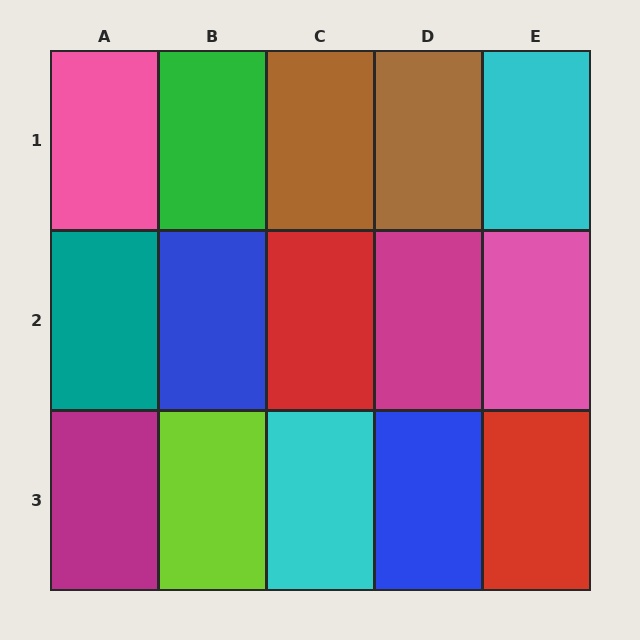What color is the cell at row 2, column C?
Red.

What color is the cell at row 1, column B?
Green.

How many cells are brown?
2 cells are brown.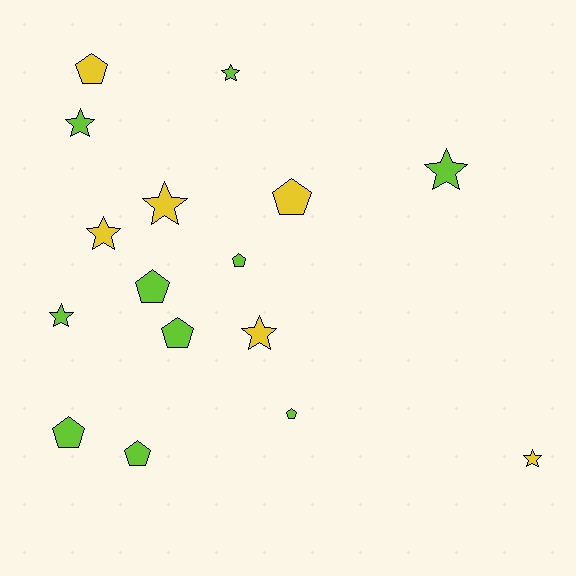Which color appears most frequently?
Lime, with 10 objects.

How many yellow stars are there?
There are 4 yellow stars.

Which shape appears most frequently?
Star, with 8 objects.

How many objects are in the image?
There are 16 objects.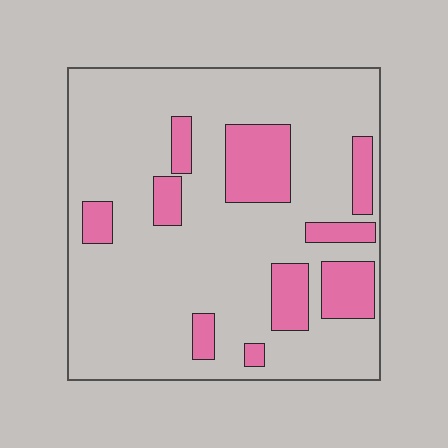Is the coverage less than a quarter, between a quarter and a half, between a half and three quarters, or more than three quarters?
Less than a quarter.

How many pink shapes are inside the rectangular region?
10.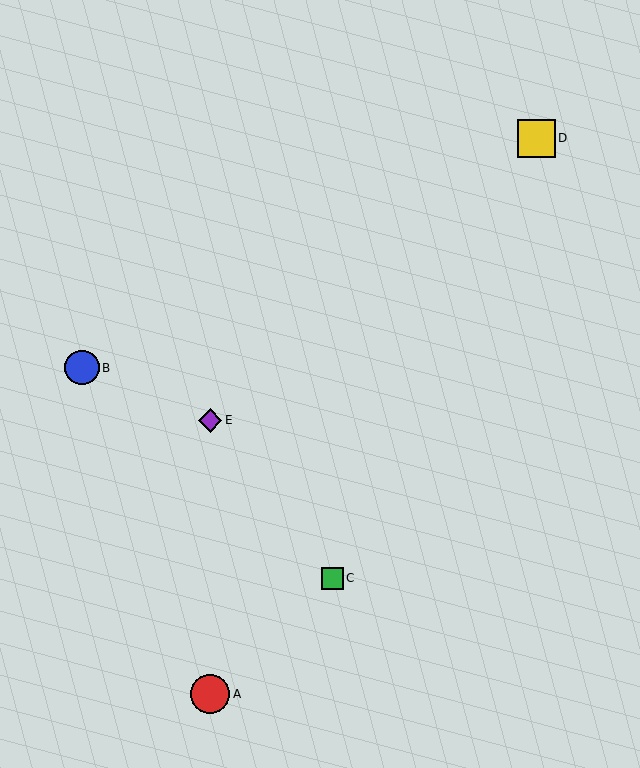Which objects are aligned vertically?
Objects A, E are aligned vertically.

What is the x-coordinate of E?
Object E is at x≈210.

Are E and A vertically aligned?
Yes, both are at x≈210.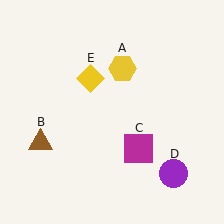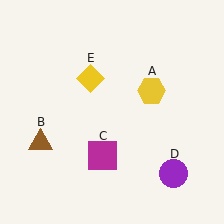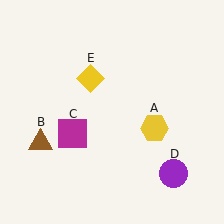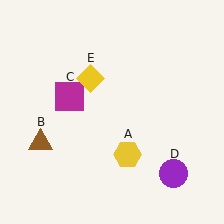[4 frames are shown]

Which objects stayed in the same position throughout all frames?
Brown triangle (object B) and purple circle (object D) and yellow diamond (object E) remained stationary.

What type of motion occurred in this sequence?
The yellow hexagon (object A), magenta square (object C) rotated clockwise around the center of the scene.